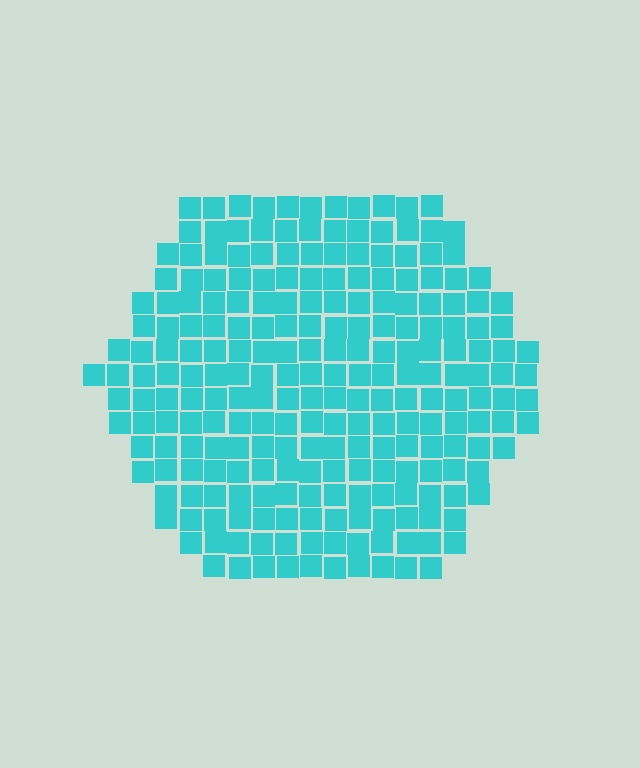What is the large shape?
The large shape is a hexagon.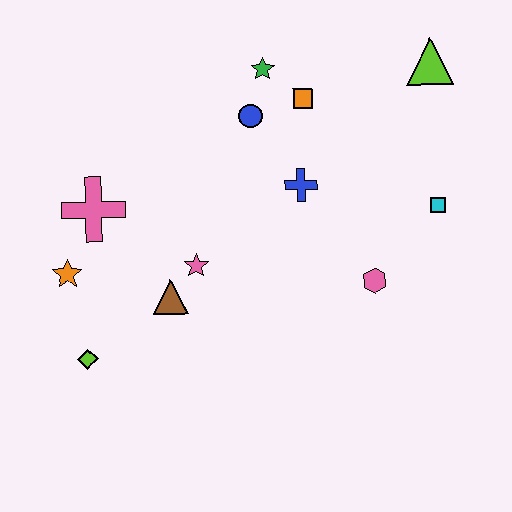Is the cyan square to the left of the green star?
No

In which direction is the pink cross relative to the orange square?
The pink cross is to the left of the orange square.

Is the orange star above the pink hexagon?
Yes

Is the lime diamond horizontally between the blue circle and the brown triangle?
No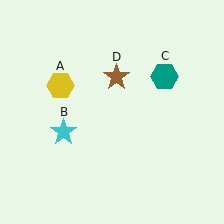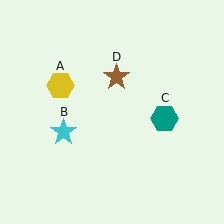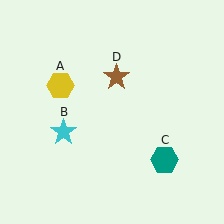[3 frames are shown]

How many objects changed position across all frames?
1 object changed position: teal hexagon (object C).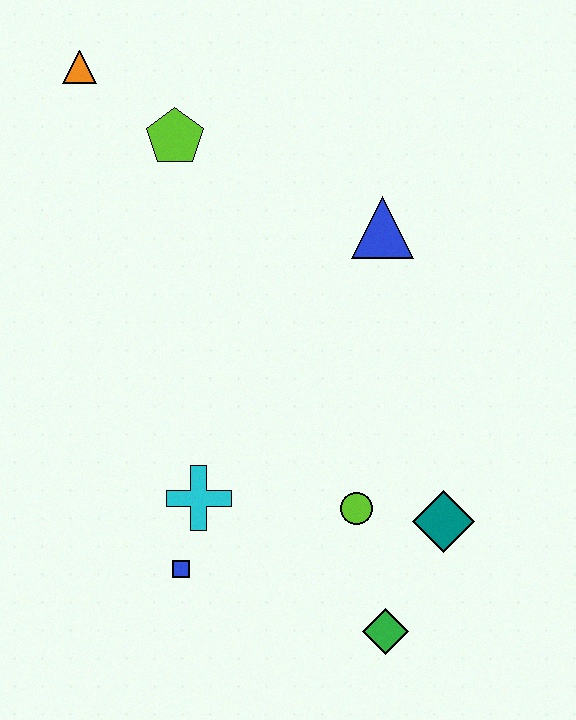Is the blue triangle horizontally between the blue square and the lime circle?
No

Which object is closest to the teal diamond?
The lime circle is closest to the teal diamond.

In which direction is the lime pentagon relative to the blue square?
The lime pentagon is above the blue square.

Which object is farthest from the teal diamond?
The orange triangle is farthest from the teal diamond.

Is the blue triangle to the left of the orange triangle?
No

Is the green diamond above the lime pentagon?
No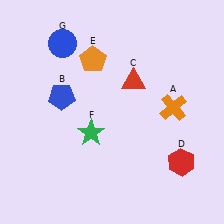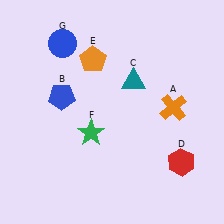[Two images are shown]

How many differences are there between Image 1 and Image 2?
There is 1 difference between the two images.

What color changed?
The triangle (C) changed from red in Image 1 to teal in Image 2.